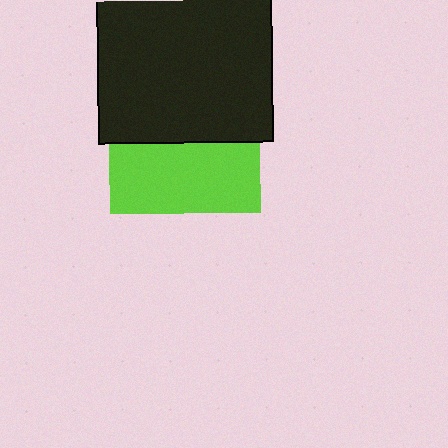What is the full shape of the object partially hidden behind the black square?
The partially hidden object is a lime square.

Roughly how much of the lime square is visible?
About half of it is visible (roughly 46%).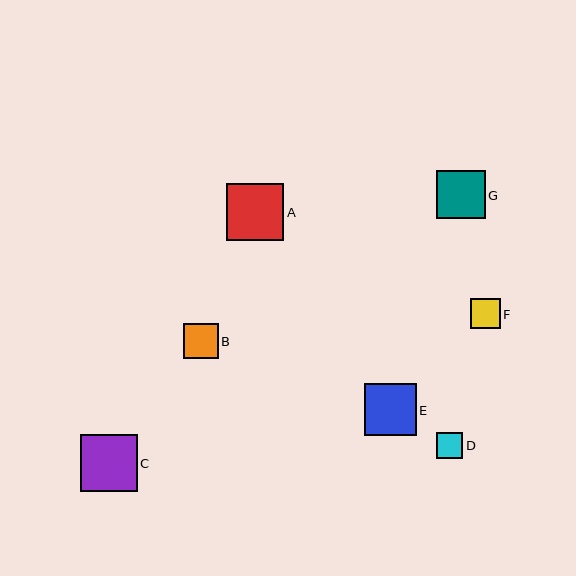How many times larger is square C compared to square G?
Square C is approximately 1.2 times the size of square G.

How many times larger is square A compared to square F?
Square A is approximately 2.0 times the size of square F.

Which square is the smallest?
Square D is the smallest with a size of approximately 26 pixels.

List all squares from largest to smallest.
From largest to smallest: A, C, E, G, B, F, D.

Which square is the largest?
Square A is the largest with a size of approximately 57 pixels.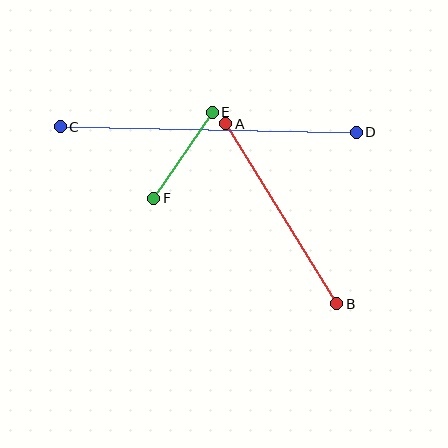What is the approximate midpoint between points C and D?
The midpoint is at approximately (208, 130) pixels.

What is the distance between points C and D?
The distance is approximately 296 pixels.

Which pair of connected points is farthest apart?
Points C and D are farthest apart.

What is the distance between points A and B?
The distance is approximately 211 pixels.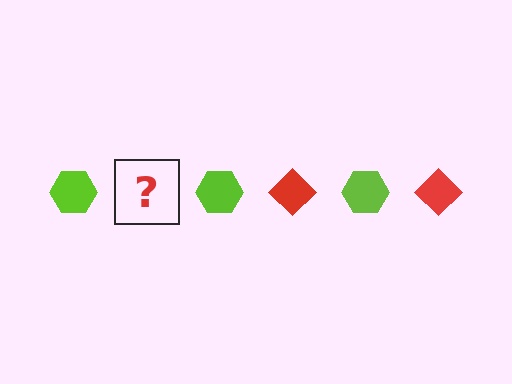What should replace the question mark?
The question mark should be replaced with a red diamond.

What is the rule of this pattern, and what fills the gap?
The rule is that the pattern alternates between lime hexagon and red diamond. The gap should be filled with a red diamond.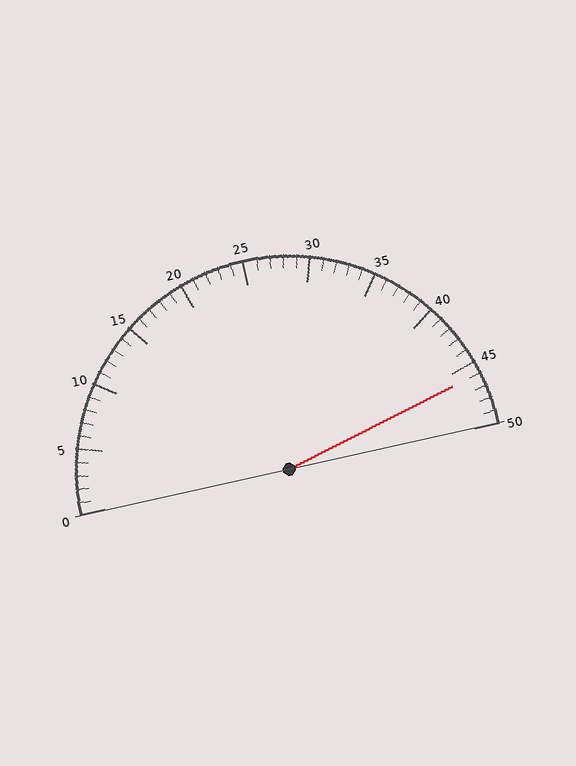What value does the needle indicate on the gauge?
The needle indicates approximately 46.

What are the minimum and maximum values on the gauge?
The gauge ranges from 0 to 50.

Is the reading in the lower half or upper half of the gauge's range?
The reading is in the upper half of the range (0 to 50).